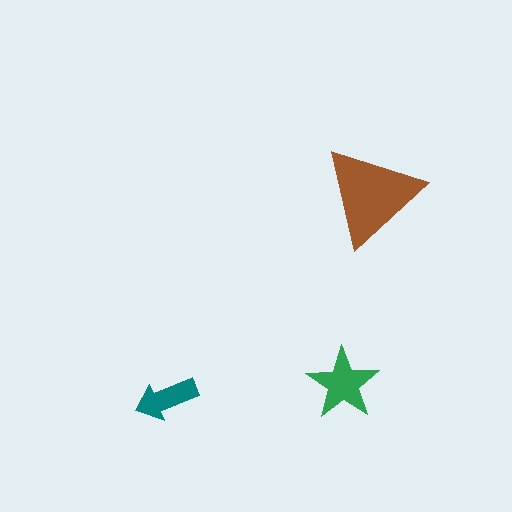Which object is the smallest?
The teal arrow.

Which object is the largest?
The brown triangle.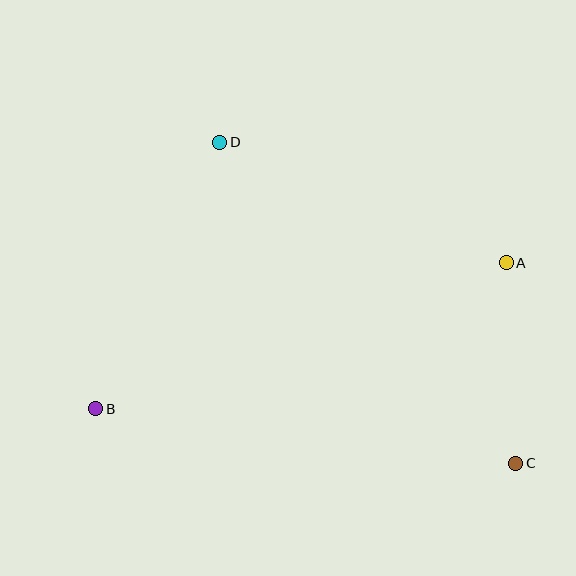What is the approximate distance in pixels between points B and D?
The distance between B and D is approximately 294 pixels.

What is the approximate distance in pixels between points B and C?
The distance between B and C is approximately 423 pixels.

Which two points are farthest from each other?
Points C and D are farthest from each other.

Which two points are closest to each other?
Points A and C are closest to each other.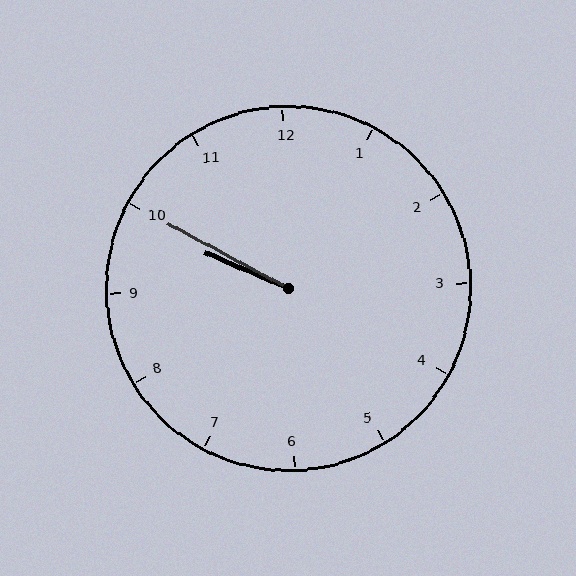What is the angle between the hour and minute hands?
Approximately 5 degrees.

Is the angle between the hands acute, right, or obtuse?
It is acute.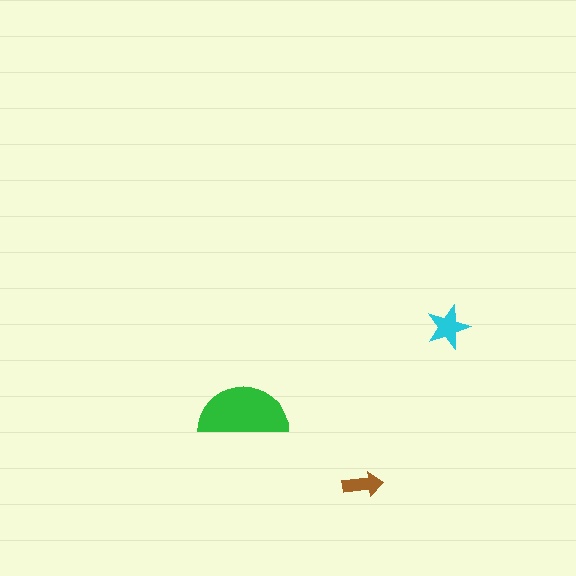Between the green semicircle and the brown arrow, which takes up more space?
The green semicircle.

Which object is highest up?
The cyan star is topmost.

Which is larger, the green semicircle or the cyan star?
The green semicircle.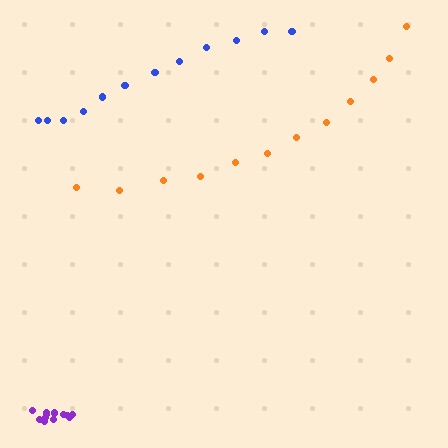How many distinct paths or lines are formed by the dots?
There are 3 distinct paths.